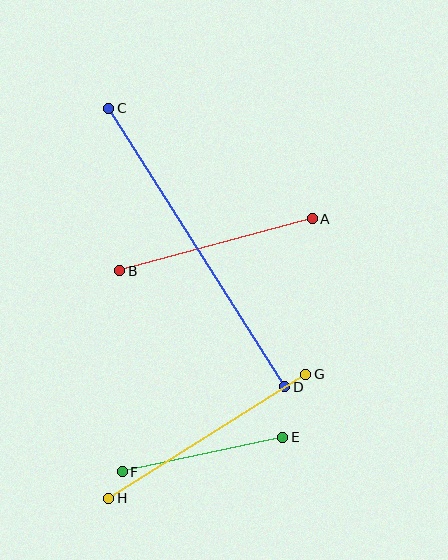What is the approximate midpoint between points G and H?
The midpoint is at approximately (207, 436) pixels.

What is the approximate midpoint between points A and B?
The midpoint is at approximately (216, 245) pixels.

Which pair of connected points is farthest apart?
Points C and D are farthest apart.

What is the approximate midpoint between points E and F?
The midpoint is at approximately (203, 455) pixels.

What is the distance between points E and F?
The distance is approximately 164 pixels.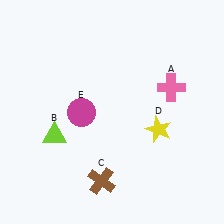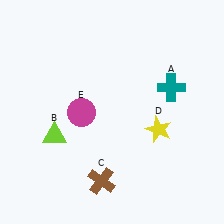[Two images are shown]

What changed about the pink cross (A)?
In Image 1, A is pink. In Image 2, it changed to teal.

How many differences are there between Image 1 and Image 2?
There is 1 difference between the two images.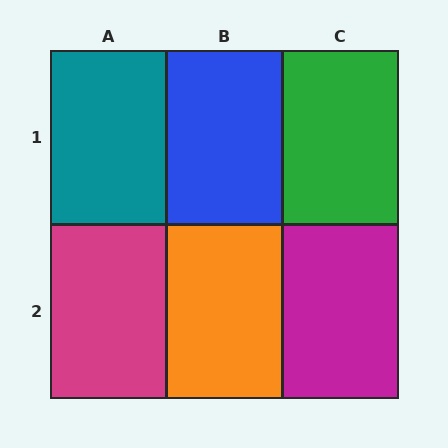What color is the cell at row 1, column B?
Blue.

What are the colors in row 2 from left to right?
Magenta, orange, magenta.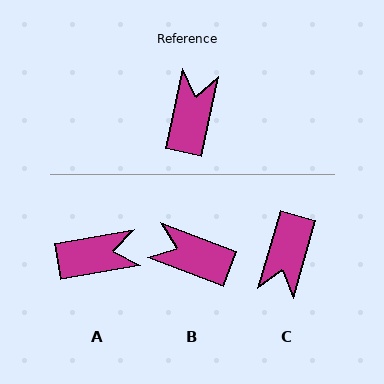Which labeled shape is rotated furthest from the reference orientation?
C, about 176 degrees away.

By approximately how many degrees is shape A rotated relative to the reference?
Approximately 68 degrees clockwise.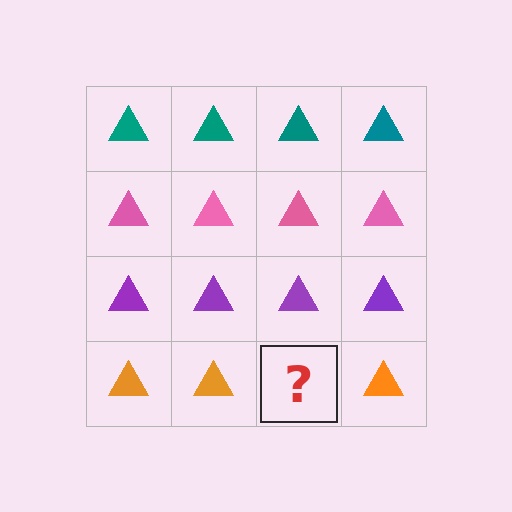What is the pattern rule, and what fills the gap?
The rule is that each row has a consistent color. The gap should be filled with an orange triangle.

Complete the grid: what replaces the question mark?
The question mark should be replaced with an orange triangle.